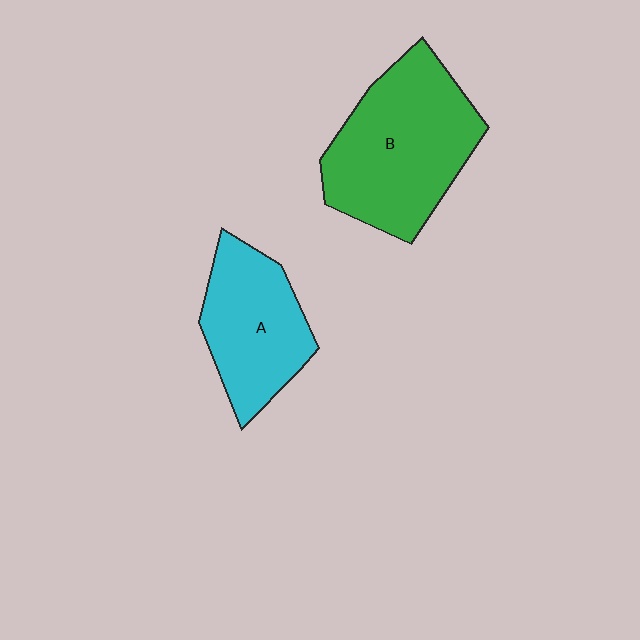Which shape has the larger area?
Shape B (green).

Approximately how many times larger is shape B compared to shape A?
Approximately 1.4 times.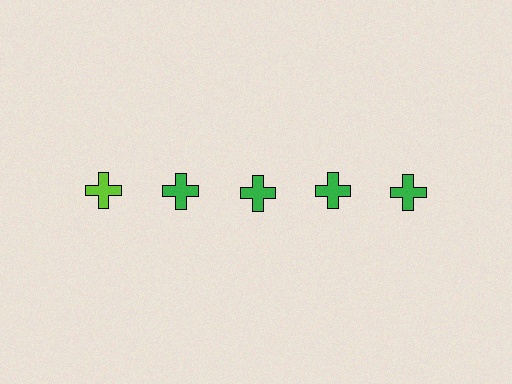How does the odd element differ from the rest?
It has a different color: lime instead of green.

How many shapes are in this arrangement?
There are 5 shapes arranged in a grid pattern.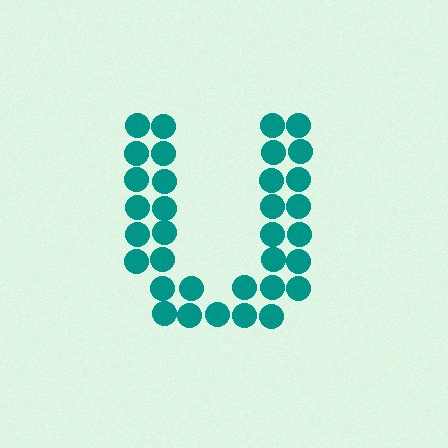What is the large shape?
The large shape is the letter U.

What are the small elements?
The small elements are circles.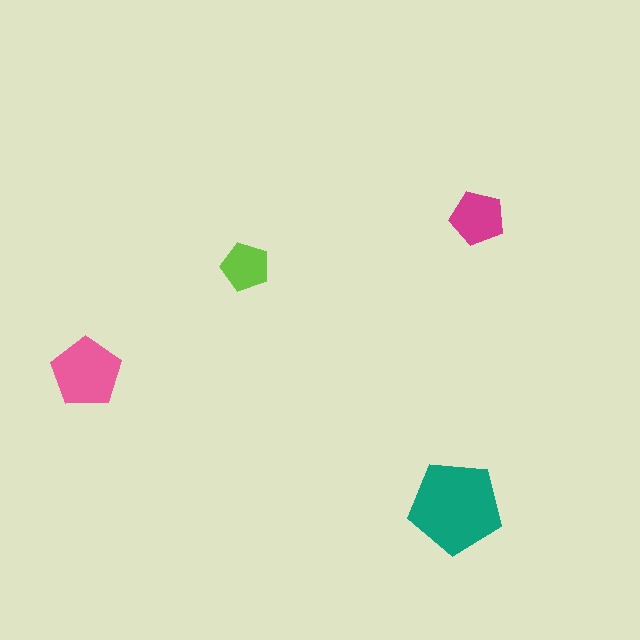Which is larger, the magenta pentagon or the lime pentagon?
The magenta one.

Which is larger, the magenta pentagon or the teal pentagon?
The teal one.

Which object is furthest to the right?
The magenta pentagon is rightmost.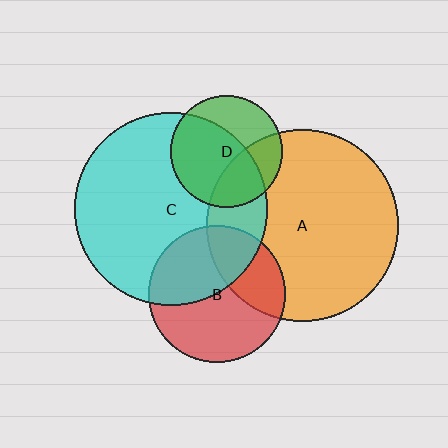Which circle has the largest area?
Circle C (cyan).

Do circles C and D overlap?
Yes.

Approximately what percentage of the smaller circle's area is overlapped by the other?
Approximately 60%.